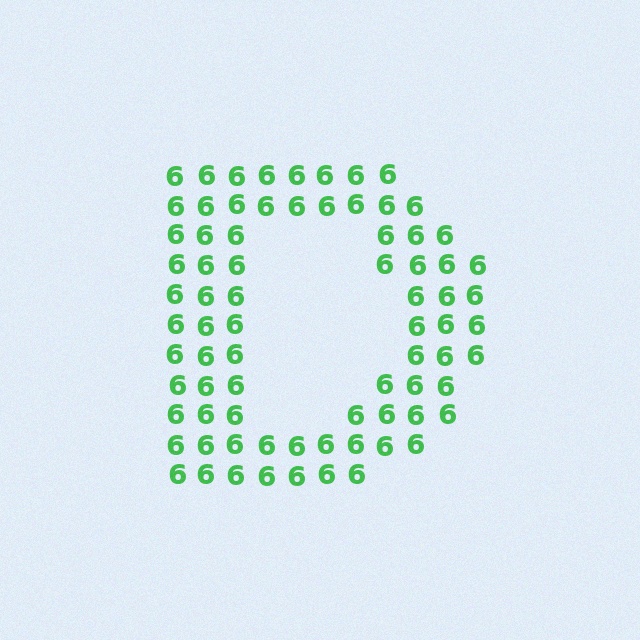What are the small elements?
The small elements are digit 6's.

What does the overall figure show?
The overall figure shows the letter D.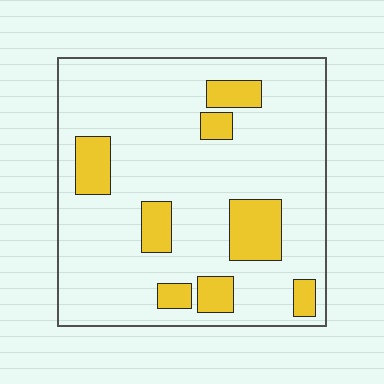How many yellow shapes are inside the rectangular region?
8.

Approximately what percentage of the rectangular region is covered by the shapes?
Approximately 15%.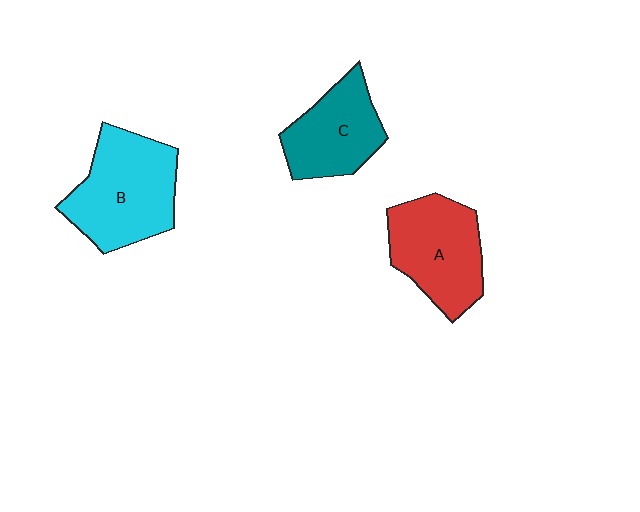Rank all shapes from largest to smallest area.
From largest to smallest: B (cyan), A (red), C (teal).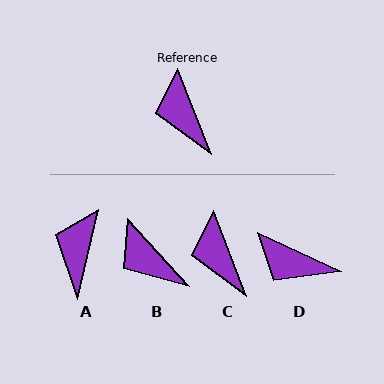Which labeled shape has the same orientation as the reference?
C.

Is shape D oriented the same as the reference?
No, it is off by about 44 degrees.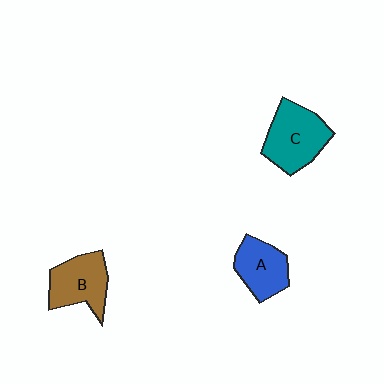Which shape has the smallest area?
Shape A (blue).